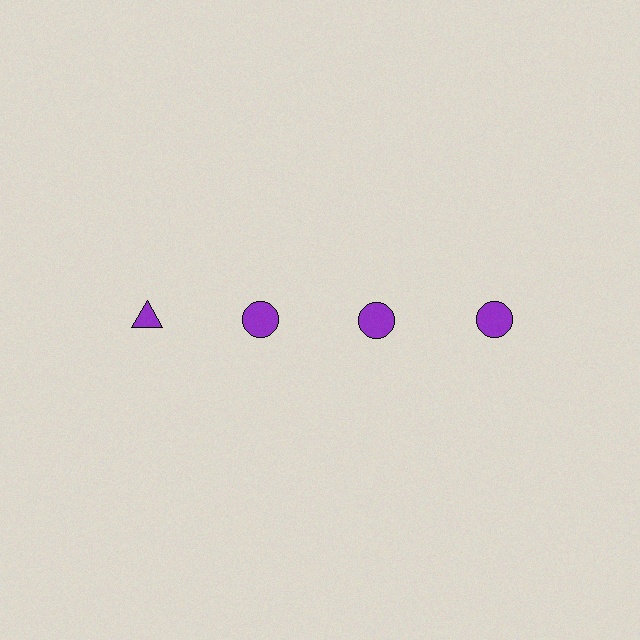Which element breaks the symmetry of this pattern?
The purple triangle in the top row, leftmost column breaks the symmetry. All other shapes are purple circles.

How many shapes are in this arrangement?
There are 4 shapes arranged in a grid pattern.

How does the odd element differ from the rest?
It has a different shape: triangle instead of circle.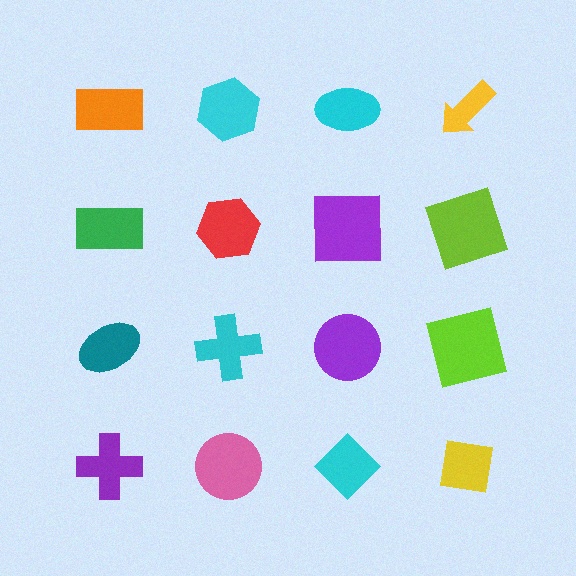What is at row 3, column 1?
A teal ellipse.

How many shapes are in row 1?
4 shapes.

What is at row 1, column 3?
A cyan ellipse.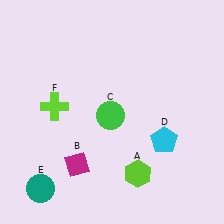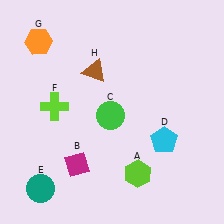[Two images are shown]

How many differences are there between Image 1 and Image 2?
There are 2 differences between the two images.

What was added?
An orange hexagon (G), a brown triangle (H) were added in Image 2.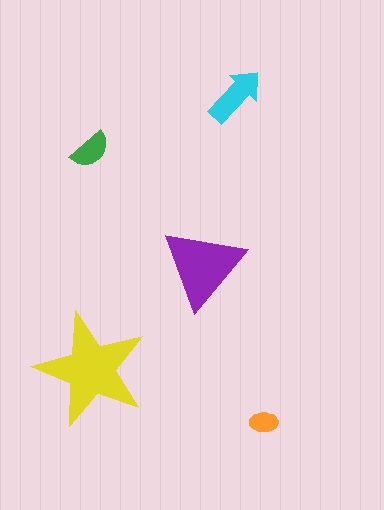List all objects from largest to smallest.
The yellow star, the purple triangle, the cyan arrow, the green semicircle, the orange ellipse.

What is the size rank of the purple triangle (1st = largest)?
2nd.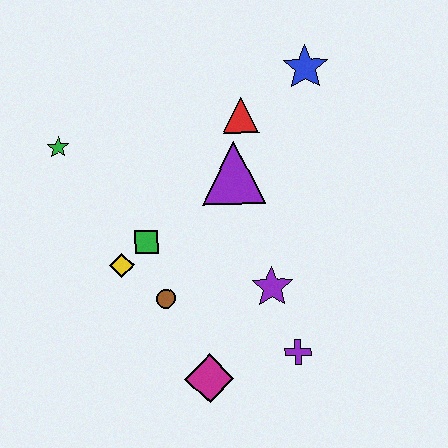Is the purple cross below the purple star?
Yes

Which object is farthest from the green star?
The purple cross is farthest from the green star.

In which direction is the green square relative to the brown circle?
The green square is above the brown circle.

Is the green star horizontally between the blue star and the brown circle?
No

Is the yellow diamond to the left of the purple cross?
Yes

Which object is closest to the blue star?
The red triangle is closest to the blue star.